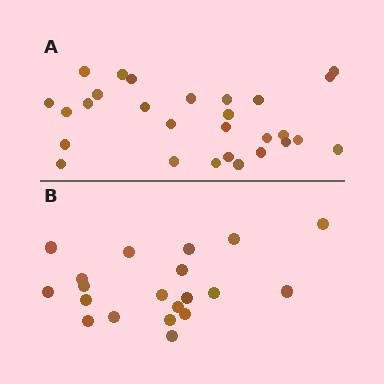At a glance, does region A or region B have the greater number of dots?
Region A (the top region) has more dots.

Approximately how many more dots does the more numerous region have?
Region A has roughly 8 or so more dots than region B.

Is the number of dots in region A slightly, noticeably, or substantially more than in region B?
Region A has noticeably more, but not dramatically so. The ratio is roughly 1.4 to 1.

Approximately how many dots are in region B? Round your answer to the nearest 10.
About 20 dots.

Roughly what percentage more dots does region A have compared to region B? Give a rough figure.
About 40% more.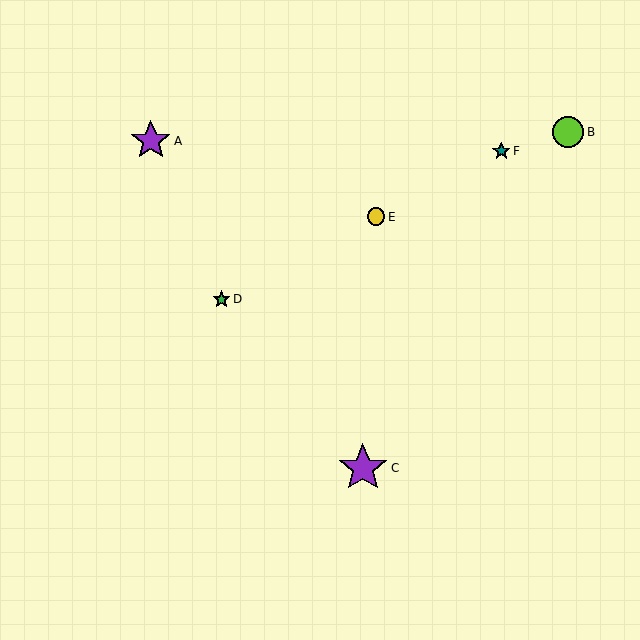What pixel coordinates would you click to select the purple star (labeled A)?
Click at (151, 141) to select the purple star A.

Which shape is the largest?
The purple star (labeled C) is the largest.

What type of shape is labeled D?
Shape D is a green star.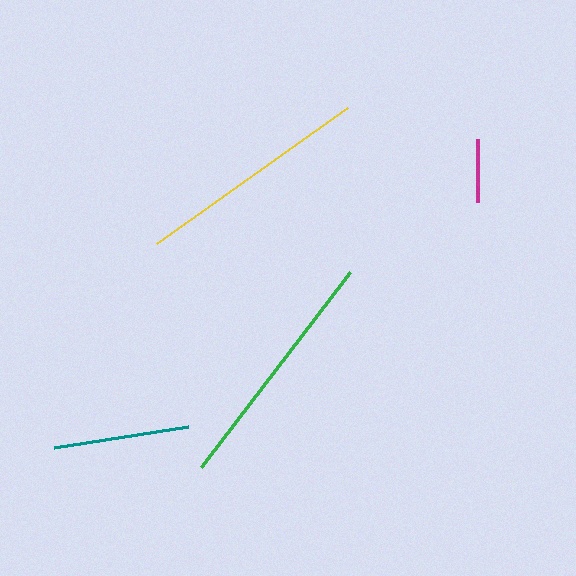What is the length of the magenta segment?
The magenta segment is approximately 63 pixels long.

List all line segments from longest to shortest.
From longest to shortest: green, yellow, teal, magenta.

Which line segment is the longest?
The green line is the longest at approximately 245 pixels.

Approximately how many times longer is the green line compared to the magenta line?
The green line is approximately 3.9 times the length of the magenta line.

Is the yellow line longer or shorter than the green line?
The green line is longer than the yellow line.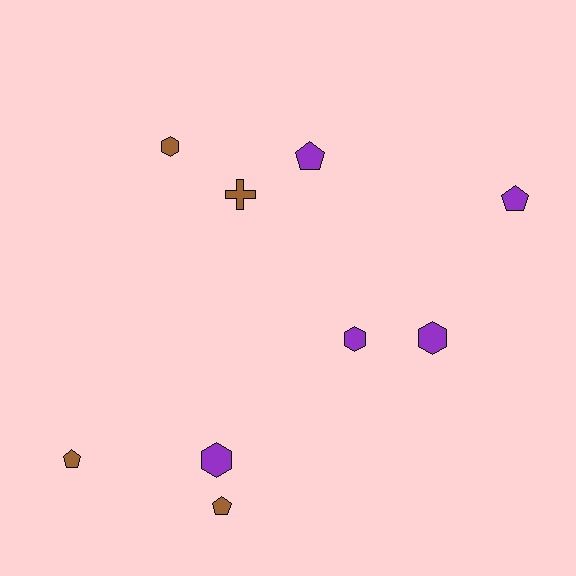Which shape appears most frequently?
Pentagon, with 4 objects.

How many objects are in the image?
There are 9 objects.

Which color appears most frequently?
Purple, with 5 objects.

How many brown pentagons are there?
There are 2 brown pentagons.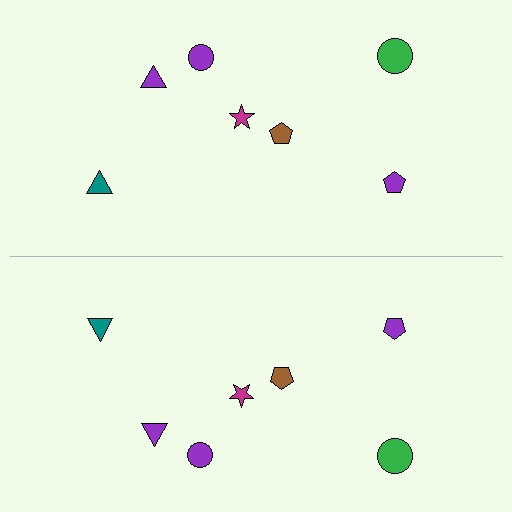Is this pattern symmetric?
Yes, this pattern has bilateral (reflection) symmetry.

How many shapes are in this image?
There are 14 shapes in this image.